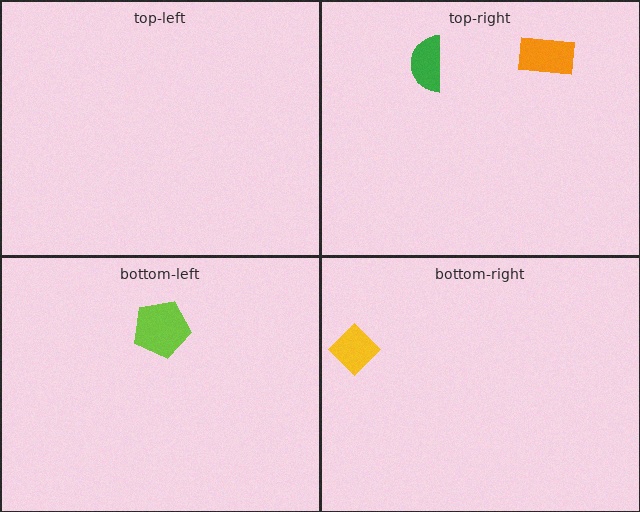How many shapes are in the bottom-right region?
1.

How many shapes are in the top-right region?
2.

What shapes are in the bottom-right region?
The yellow diamond.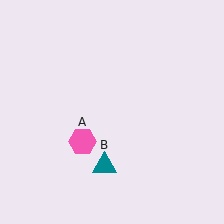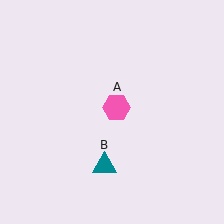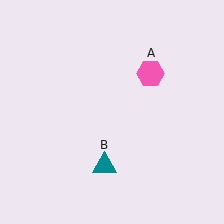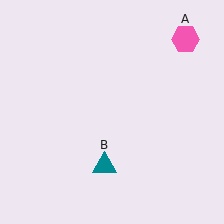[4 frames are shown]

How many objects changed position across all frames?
1 object changed position: pink hexagon (object A).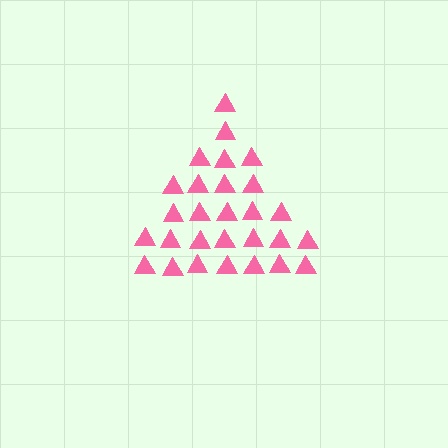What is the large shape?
The large shape is a triangle.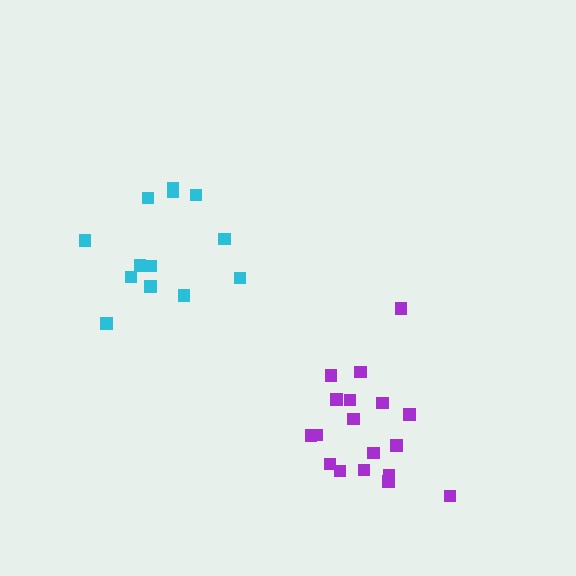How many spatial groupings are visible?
There are 2 spatial groupings.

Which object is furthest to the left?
The cyan cluster is leftmost.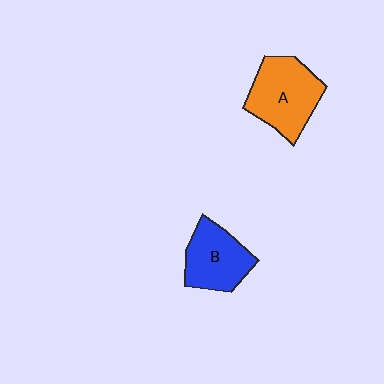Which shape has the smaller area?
Shape B (blue).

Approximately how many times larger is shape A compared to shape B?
Approximately 1.2 times.